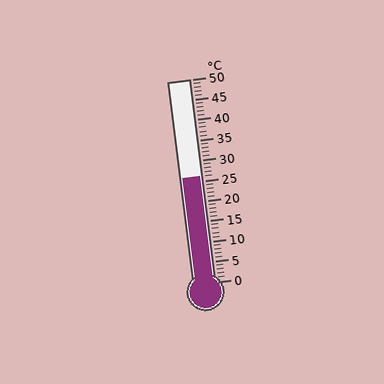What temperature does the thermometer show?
The thermometer shows approximately 26°C.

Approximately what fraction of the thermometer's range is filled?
The thermometer is filled to approximately 50% of its range.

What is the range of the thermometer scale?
The thermometer scale ranges from 0°C to 50°C.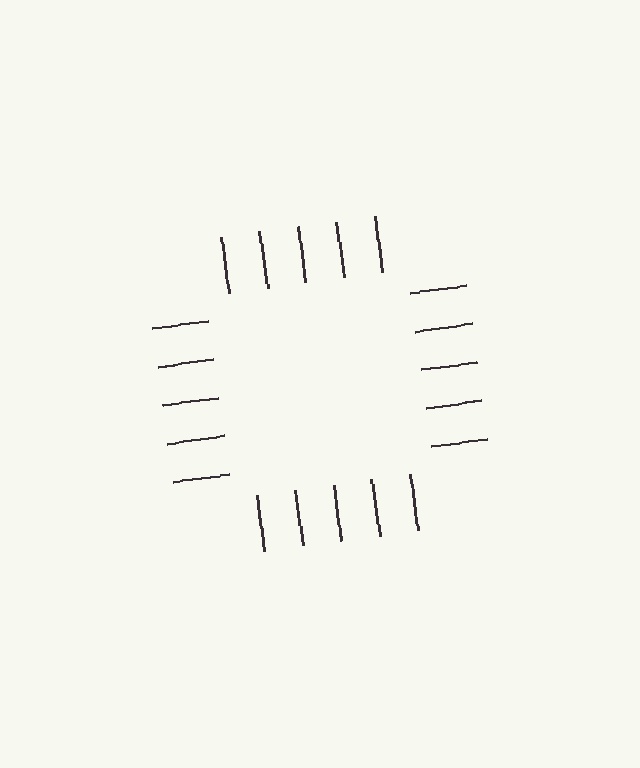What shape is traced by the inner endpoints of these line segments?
An illusory square — the line segments terminate on its edges but no continuous stroke is drawn.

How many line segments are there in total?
20 — 5 along each of the 4 edges.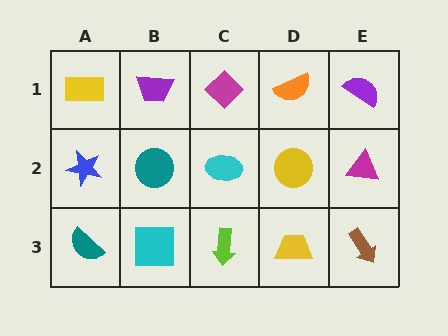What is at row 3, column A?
A teal semicircle.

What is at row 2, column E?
A magenta triangle.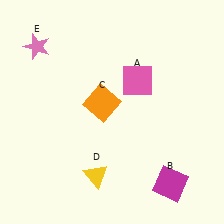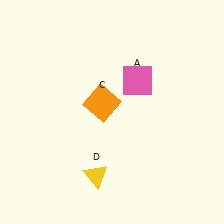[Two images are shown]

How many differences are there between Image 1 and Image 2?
There are 2 differences between the two images.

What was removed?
The pink star (E), the magenta square (B) were removed in Image 2.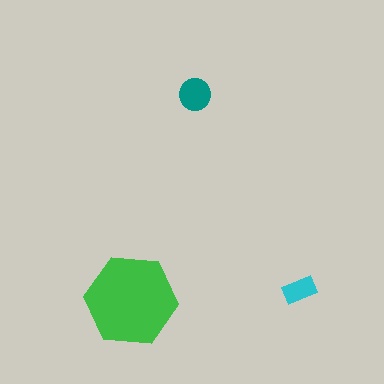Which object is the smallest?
The cyan rectangle.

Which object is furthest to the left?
The green hexagon is leftmost.